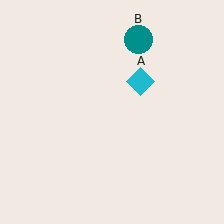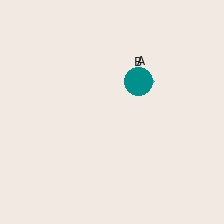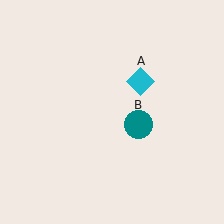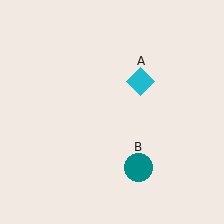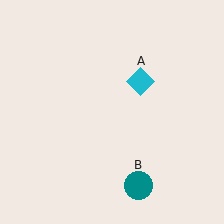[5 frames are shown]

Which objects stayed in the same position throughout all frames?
Cyan diamond (object A) remained stationary.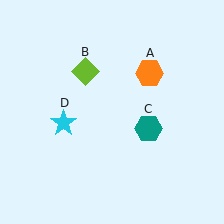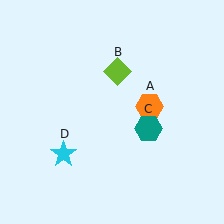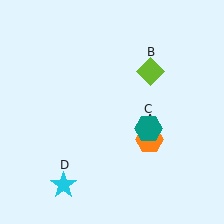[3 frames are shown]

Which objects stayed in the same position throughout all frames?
Teal hexagon (object C) remained stationary.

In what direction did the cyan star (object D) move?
The cyan star (object D) moved down.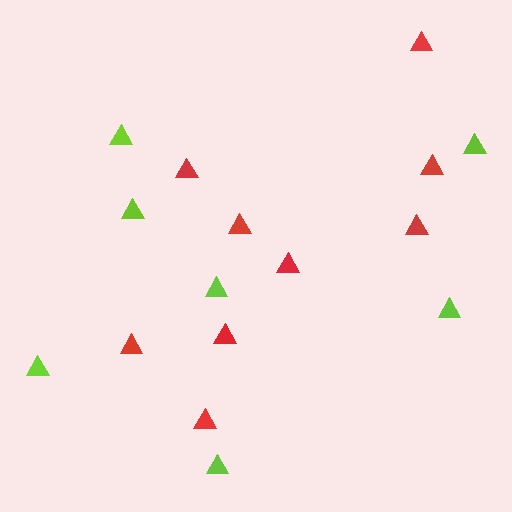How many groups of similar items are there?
There are 2 groups: one group of red triangles (9) and one group of lime triangles (7).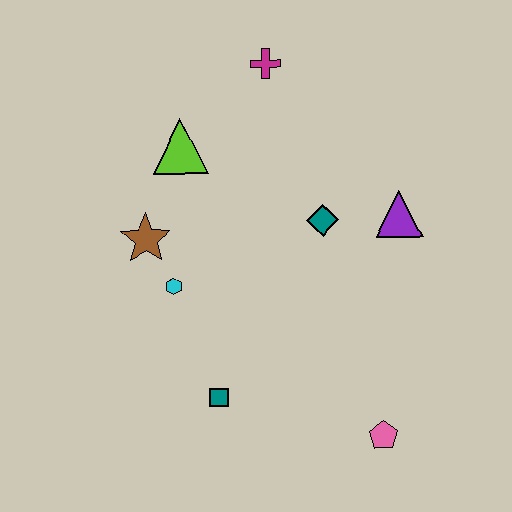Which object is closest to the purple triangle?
The teal diamond is closest to the purple triangle.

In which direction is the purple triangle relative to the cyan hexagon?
The purple triangle is to the right of the cyan hexagon.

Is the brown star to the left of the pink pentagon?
Yes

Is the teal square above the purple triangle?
No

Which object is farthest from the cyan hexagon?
The pink pentagon is farthest from the cyan hexagon.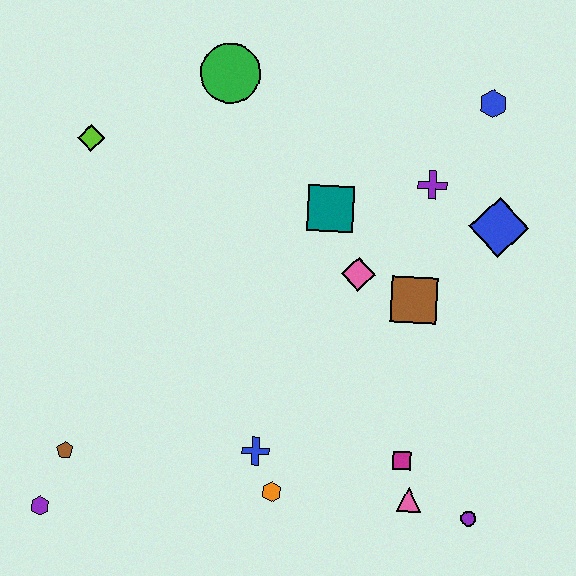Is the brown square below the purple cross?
Yes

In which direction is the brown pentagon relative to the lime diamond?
The brown pentagon is below the lime diamond.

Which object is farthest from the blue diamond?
The purple hexagon is farthest from the blue diamond.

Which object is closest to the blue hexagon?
The purple cross is closest to the blue hexagon.